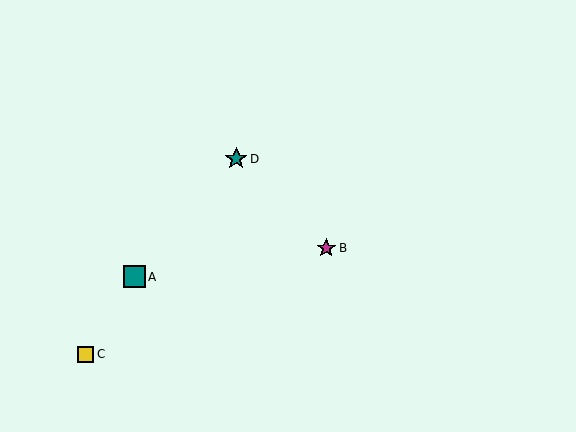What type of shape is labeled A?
Shape A is a teal square.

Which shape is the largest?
The teal square (labeled A) is the largest.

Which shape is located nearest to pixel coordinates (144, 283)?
The teal square (labeled A) at (134, 277) is nearest to that location.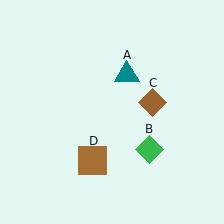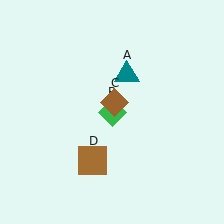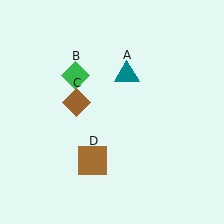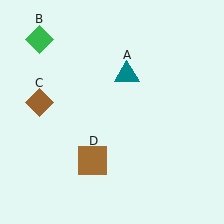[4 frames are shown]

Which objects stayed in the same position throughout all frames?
Teal triangle (object A) and brown square (object D) remained stationary.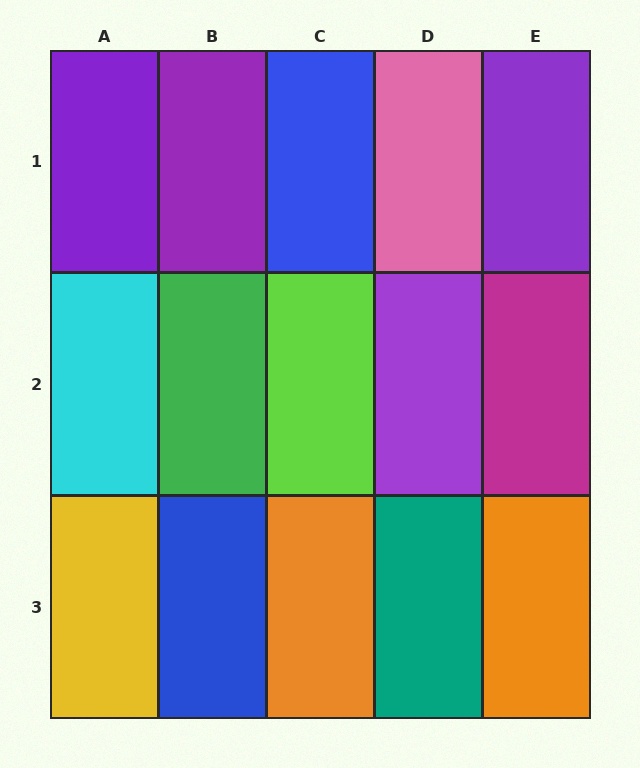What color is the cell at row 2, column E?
Magenta.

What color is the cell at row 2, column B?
Green.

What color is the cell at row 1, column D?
Pink.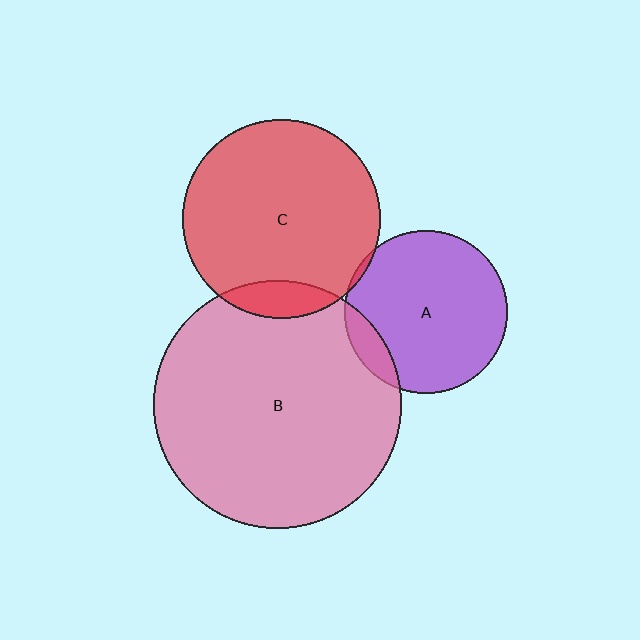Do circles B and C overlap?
Yes.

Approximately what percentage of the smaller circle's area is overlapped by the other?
Approximately 10%.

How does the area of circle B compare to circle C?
Approximately 1.6 times.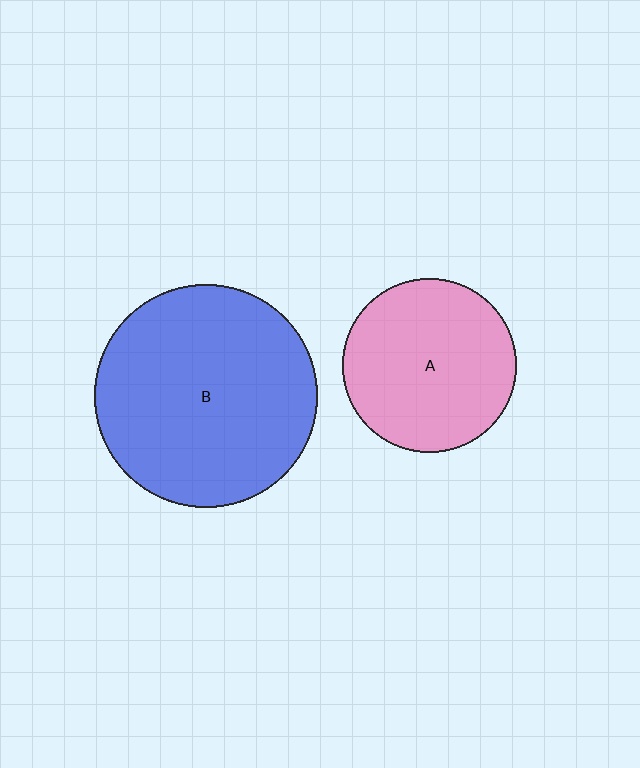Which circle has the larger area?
Circle B (blue).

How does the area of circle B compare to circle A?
Approximately 1.6 times.